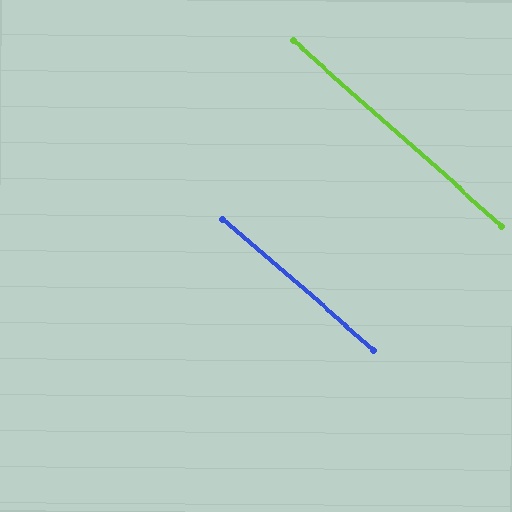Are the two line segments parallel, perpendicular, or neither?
Parallel — their directions differ by only 0.8°.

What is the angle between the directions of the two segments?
Approximately 1 degree.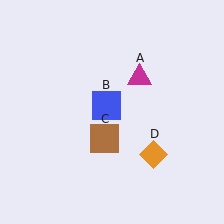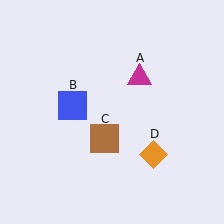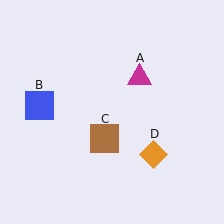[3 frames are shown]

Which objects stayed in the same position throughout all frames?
Magenta triangle (object A) and brown square (object C) and orange diamond (object D) remained stationary.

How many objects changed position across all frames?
1 object changed position: blue square (object B).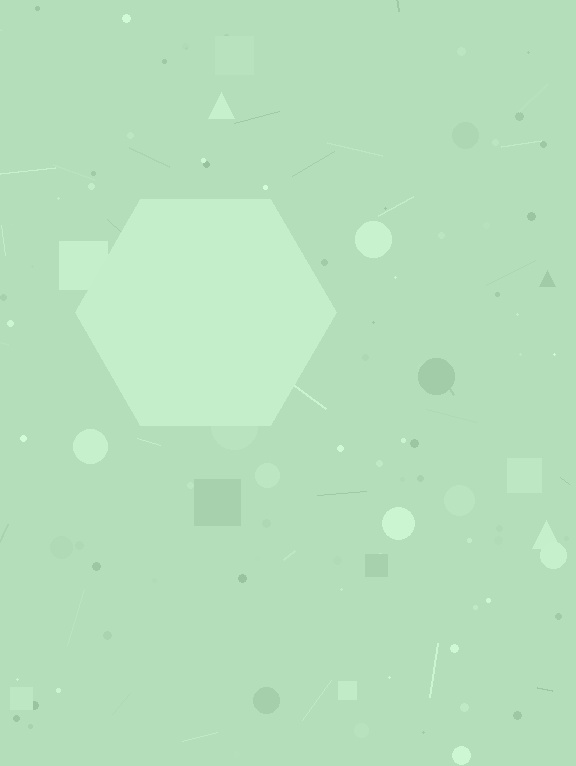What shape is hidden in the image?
A hexagon is hidden in the image.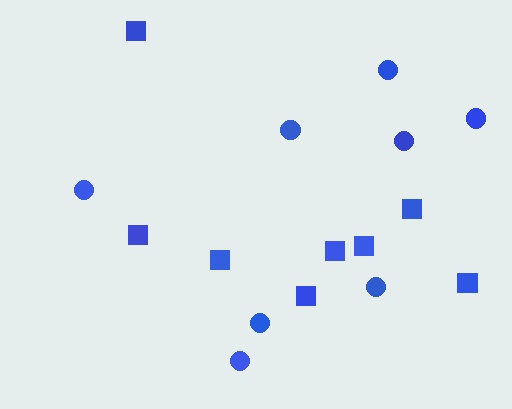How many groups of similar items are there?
There are 2 groups: one group of circles (8) and one group of squares (8).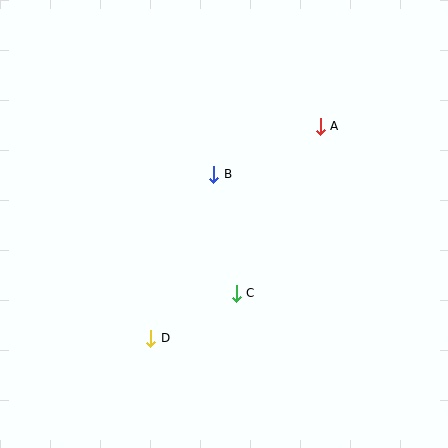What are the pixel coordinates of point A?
Point A is at (320, 126).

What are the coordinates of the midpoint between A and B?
The midpoint between A and B is at (267, 150).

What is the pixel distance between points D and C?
The distance between D and C is 97 pixels.